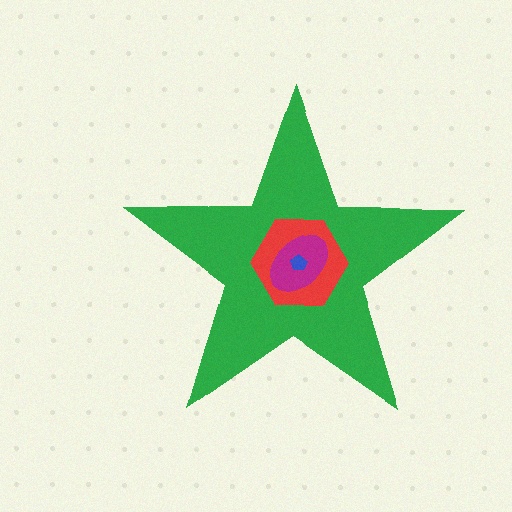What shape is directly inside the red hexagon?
The magenta ellipse.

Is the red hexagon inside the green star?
Yes.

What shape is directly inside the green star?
The red hexagon.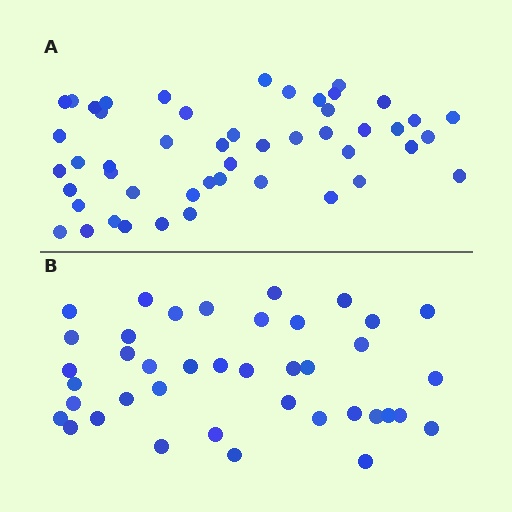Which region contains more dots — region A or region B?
Region A (the top region) has more dots.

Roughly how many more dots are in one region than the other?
Region A has roughly 8 or so more dots than region B.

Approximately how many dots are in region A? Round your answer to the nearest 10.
About 50 dots. (The exact count is 49, which rounds to 50.)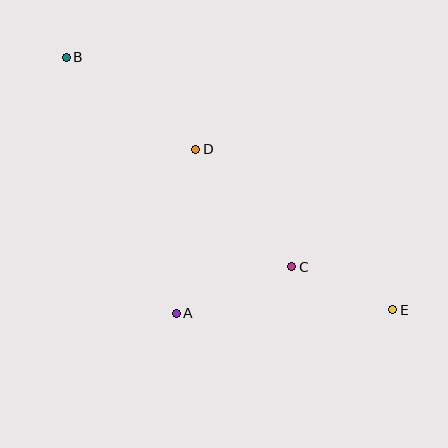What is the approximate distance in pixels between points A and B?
The distance between A and B is approximately 279 pixels.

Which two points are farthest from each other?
Points B and E are farthest from each other.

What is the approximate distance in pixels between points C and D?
The distance between C and D is approximately 152 pixels.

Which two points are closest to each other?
Points C and E are closest to each other.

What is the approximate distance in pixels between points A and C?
The distance between A and C is approximately 125 pixels.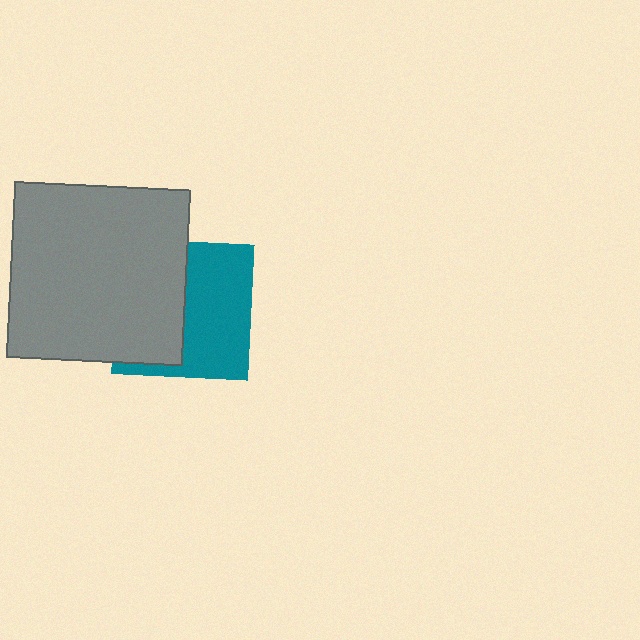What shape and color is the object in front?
The object in front is a gray square.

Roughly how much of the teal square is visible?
About half of it is visible (roughly 52%).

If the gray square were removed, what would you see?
You would see the complete teal square.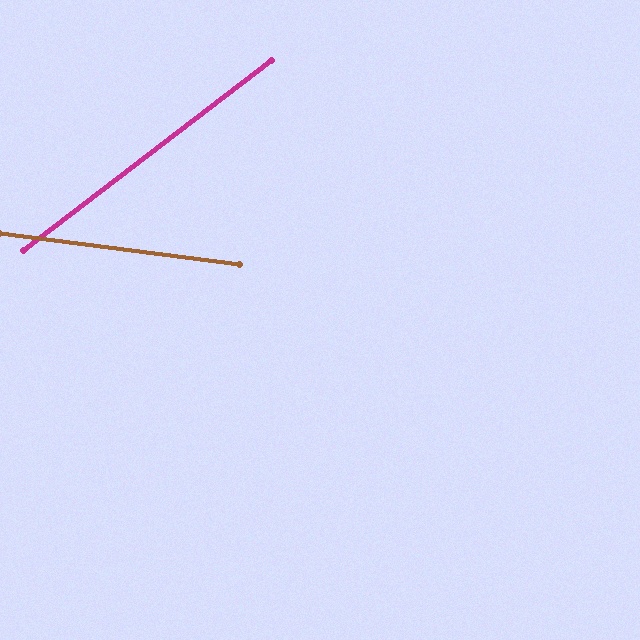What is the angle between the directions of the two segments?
Approximately 45 degrees.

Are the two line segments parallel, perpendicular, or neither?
Neither parallel nor perpendicular — they differ by about 45°.